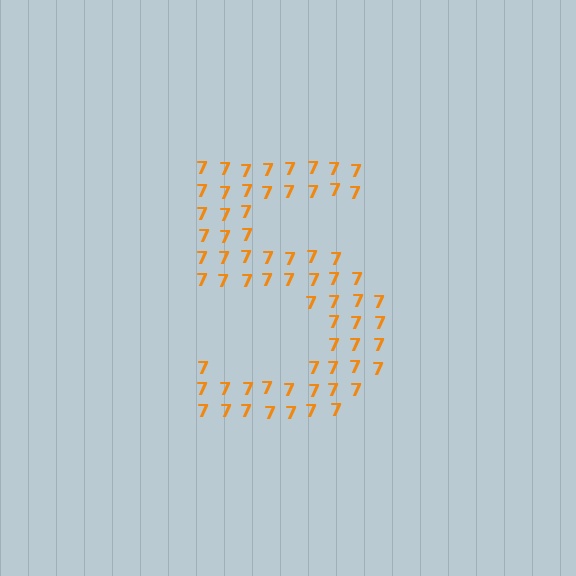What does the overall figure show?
The overall figure shows the digit 5.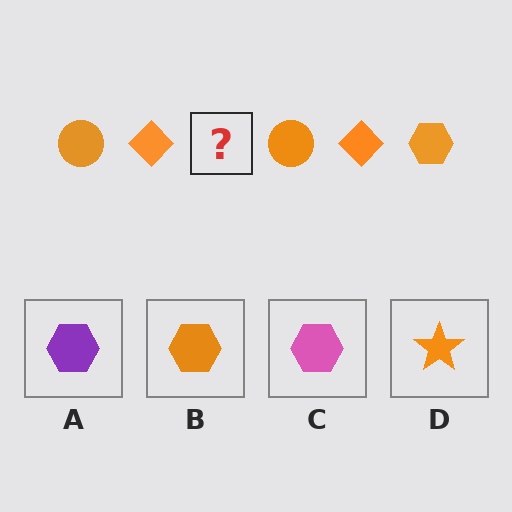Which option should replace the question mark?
Option B.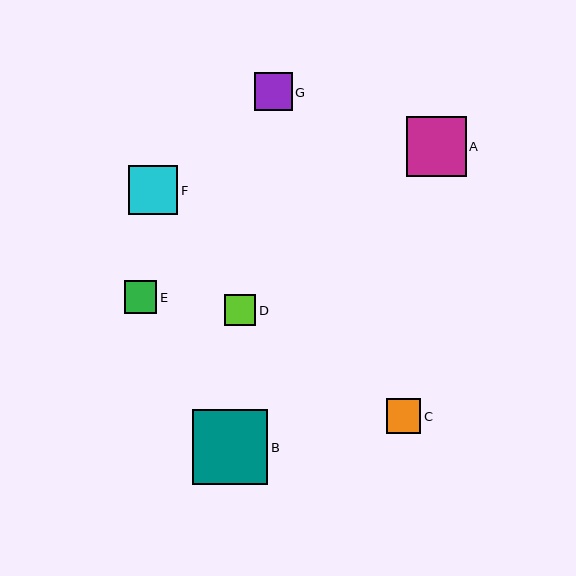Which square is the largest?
Square B is the largest with a size of approximately 75 pixels.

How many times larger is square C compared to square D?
Square C is approximately 1.1 times the size of square D.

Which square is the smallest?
Square D is the smallest with a size of approximately 32 pixels.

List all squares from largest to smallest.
From largest to smallest: B, A, F, G, C, E, D.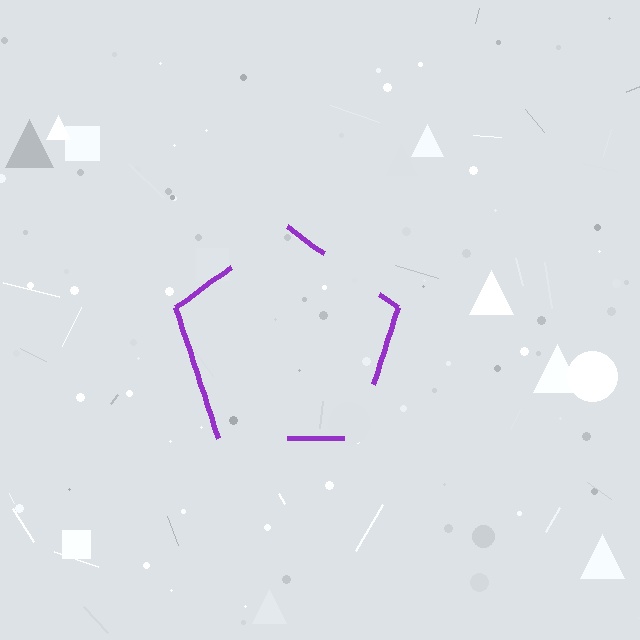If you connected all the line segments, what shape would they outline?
They would outline a pentagon.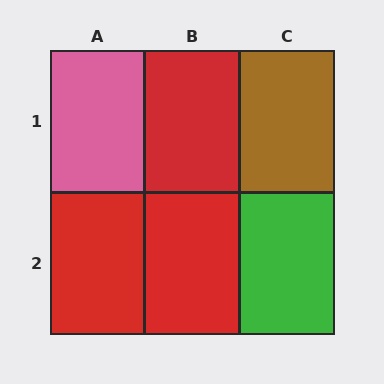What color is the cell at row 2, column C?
Green.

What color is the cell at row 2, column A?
Red.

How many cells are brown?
1 cell is brown.